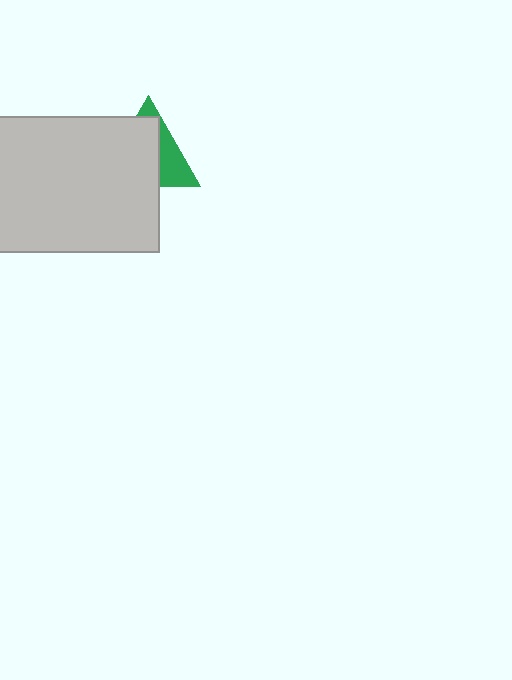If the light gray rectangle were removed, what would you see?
You would see the complete green triangle.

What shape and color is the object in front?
The object in front is a light gray rectangle.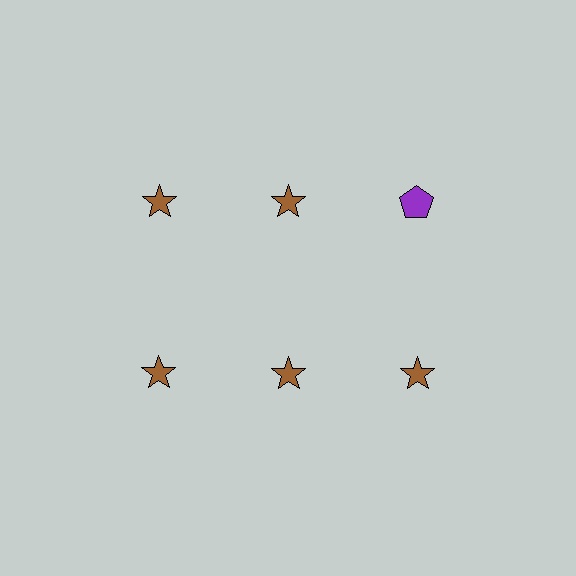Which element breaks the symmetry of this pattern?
The purple pentagon in the top row, center column breaks the symmetry. All other shapes are brown stars.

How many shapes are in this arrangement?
There are 6 shapes arranged in a grid pattern.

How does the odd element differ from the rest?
It differs in both color (purple instead of brown) and shape (pentagon instead of star).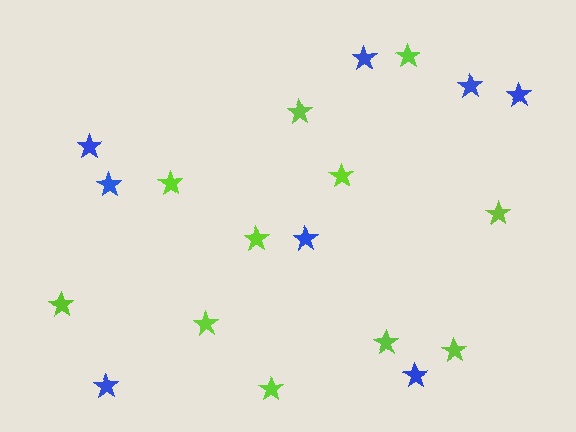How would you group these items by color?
There are 2 groups: one group of blue stars (8) and one group of lime stars (11).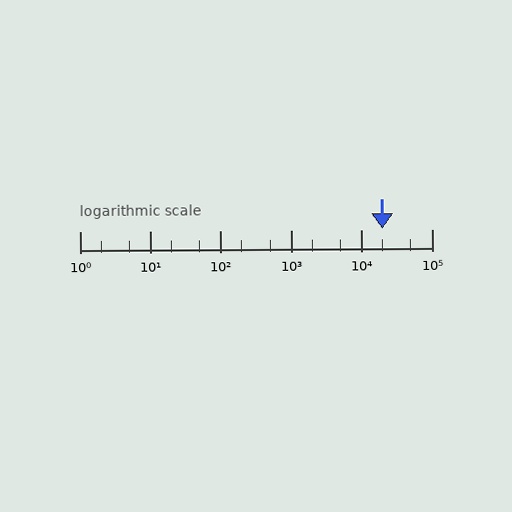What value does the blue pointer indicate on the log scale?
The pointer indicates approximately 20000.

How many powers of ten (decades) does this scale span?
The scale spans 5 decades, from 1 to 100000.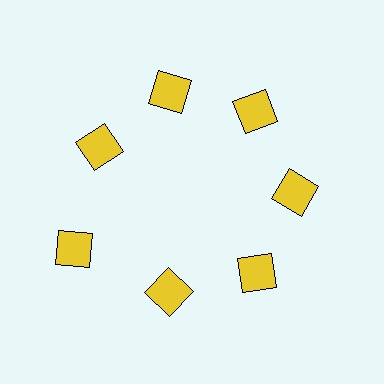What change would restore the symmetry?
The symmetry would be restored by moving it inward, back onto the ring so that all 7 squares sit at equal angles and equal distance from the center.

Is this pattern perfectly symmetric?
No. The 7 yellow squares are arranged in a ring, but one element near the 8 o'clock position is pushed outward from the center, breaking the 7-fold rotational symmetry.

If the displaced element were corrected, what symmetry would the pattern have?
It would have 7-fold rotational symmetry — the pattern would map onto itself every 51 degrees.